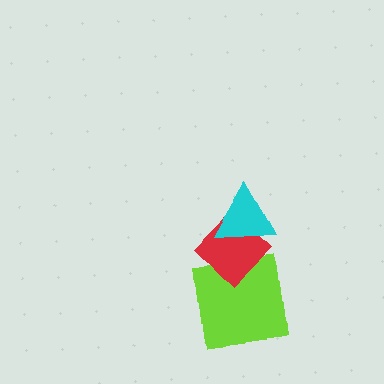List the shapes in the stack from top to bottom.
From top to bottom: the cyan triangle, the red diamond, the lime square.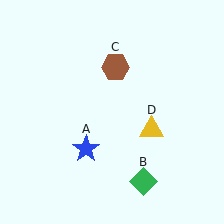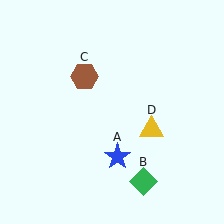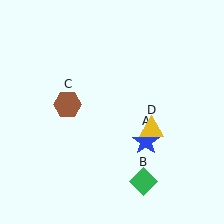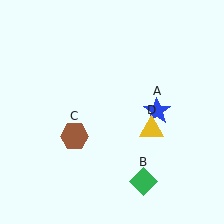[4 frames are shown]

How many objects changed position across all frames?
2 objects changed position: blue star (object A), brown hexagon (object C).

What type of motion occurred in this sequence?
The blue star (object A), brown hexagon (object C) rotated counterclockwise around the center of the scene.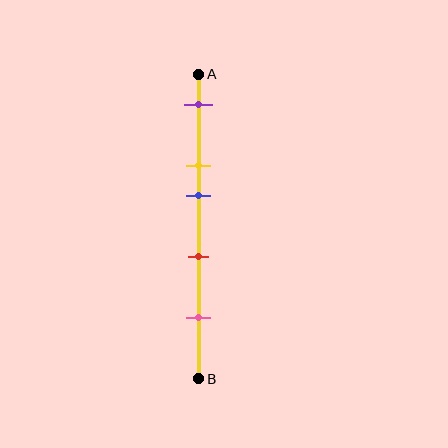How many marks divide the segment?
There are 5 marks dividing the segment.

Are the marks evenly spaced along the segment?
No, the marks are not evenly spaced.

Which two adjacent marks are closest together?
The yellow and blue marks are the closest adjacent pair.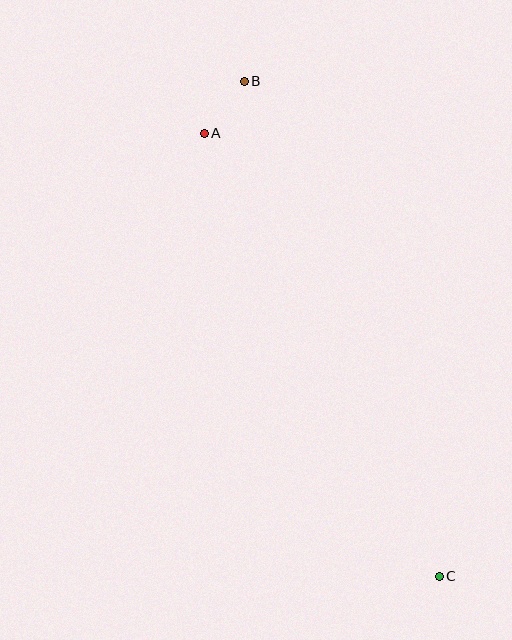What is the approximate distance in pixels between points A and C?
The distance between A and C is approximately 501 pixels.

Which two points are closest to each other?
Points A and B are closest to each other.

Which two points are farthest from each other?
Points B and C are farthest from each other.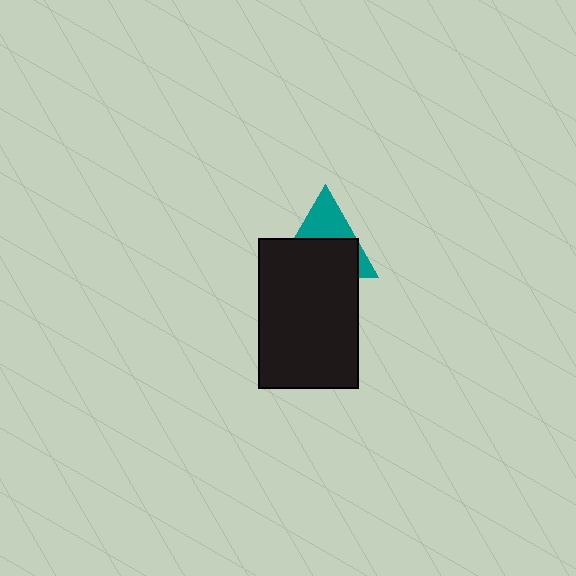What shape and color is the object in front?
The object in front is a black rectangle.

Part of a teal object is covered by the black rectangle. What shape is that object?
It is a triangle.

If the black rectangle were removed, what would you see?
You would see the complete teal triangle.